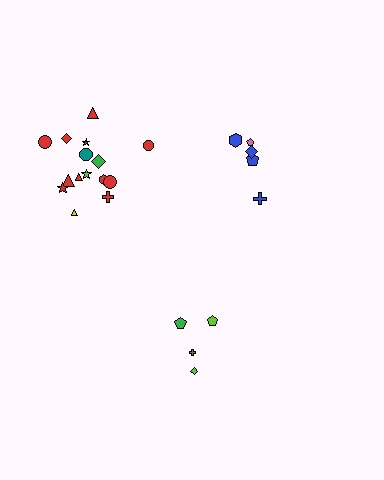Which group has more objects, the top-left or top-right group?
The top-left group.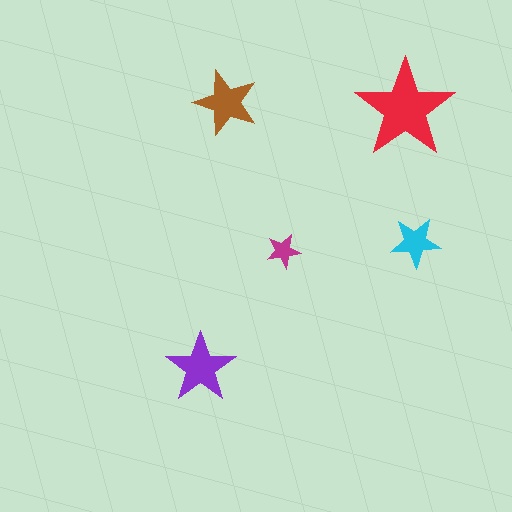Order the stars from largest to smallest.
the red one, the purple one, the brown one, the cyan one, the magenta one.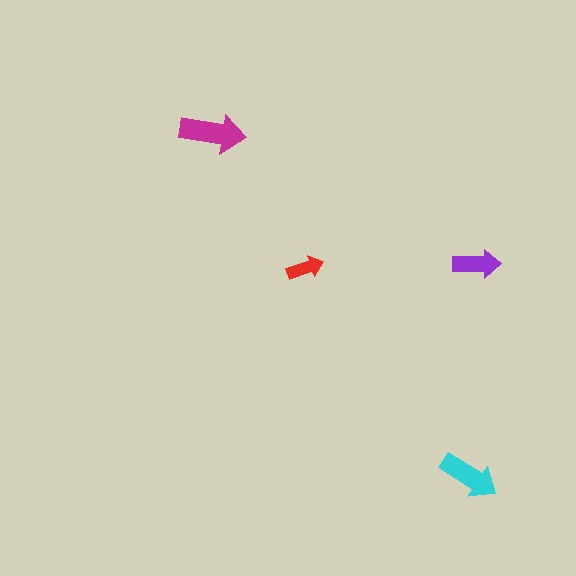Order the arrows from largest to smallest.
the magenta one, the cyan one, the purple one, the red one.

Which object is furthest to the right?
The purple arrow is rightmost.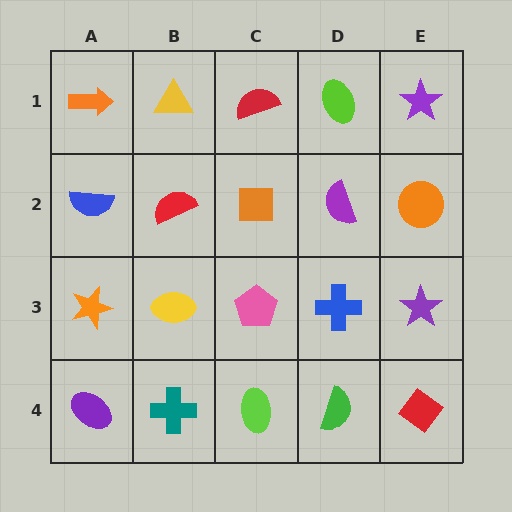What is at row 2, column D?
A purple semicircle.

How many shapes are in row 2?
5 shapes.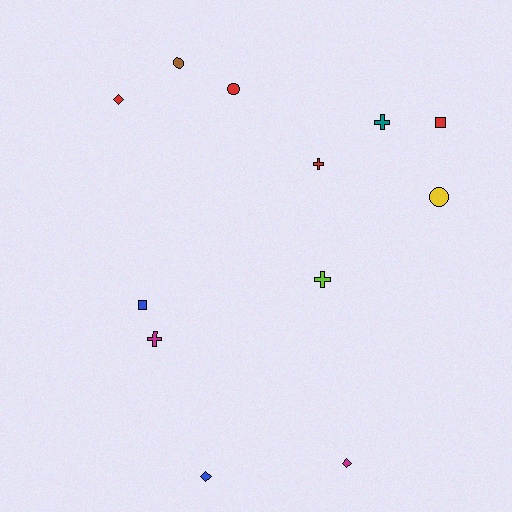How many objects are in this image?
There are 12 objects.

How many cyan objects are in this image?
There are no cyan objects.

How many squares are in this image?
There are 2 squares.